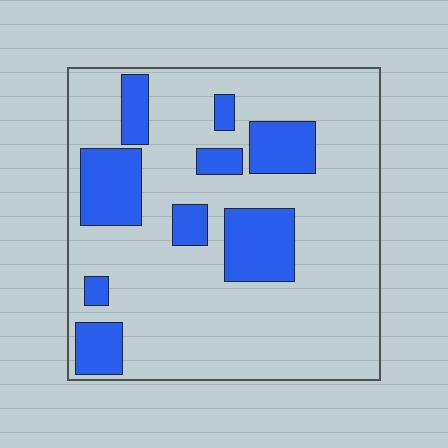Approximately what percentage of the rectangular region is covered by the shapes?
Approximately 25%.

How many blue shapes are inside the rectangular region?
9.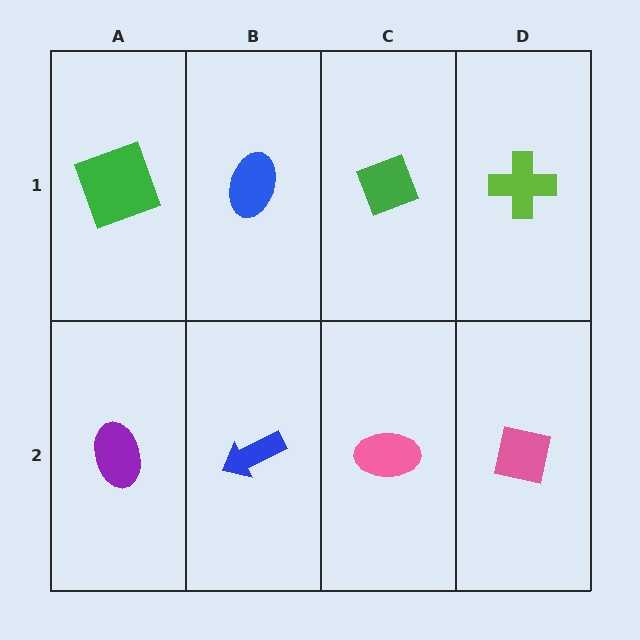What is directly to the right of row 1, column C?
A lime cross.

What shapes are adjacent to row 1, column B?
A blue arrow (row 2, column B), a green square (row 1, column A), a green diamond (row 1, column C).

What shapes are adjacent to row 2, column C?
A green diamond (row 1, column C), a blue arrow (row 2, column B), a pink square (row 2, column D).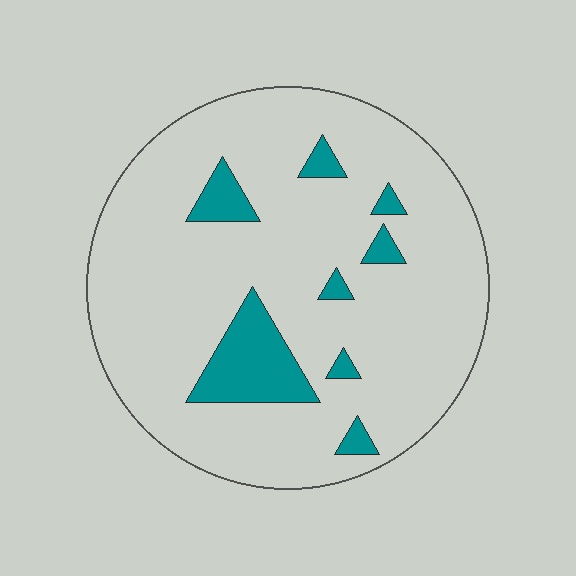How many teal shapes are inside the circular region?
8.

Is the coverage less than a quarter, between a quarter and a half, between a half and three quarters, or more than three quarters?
Less than a quarter.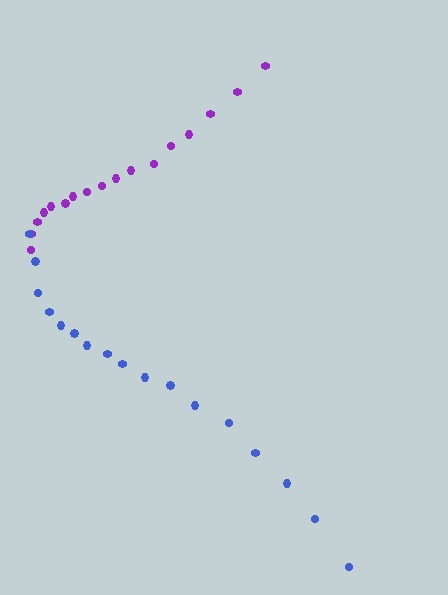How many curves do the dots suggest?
There are 2 distinct paths.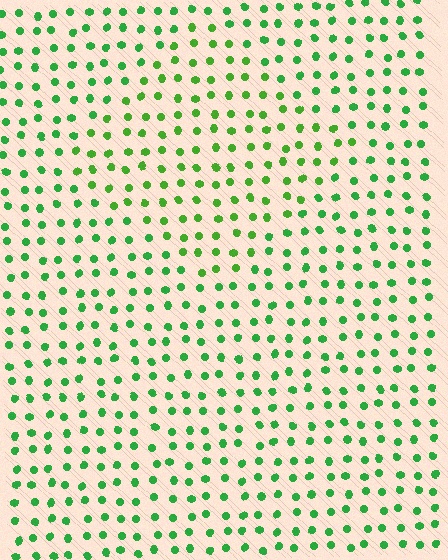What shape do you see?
I see a diamond.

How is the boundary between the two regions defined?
The boundary is defined purely by a slight shift in hue (about 21 degrees). Spacing, size, and orientation are identical on both sides.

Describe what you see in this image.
The image is filled with small green elements in a uniform arrangement. A diamond-shaped region is visible where the elements are tinted to a slightly different hue, forming a subtle color boundary.